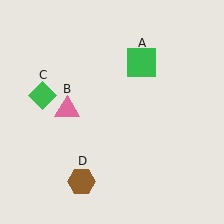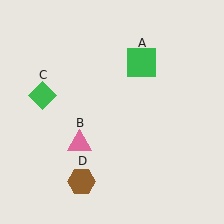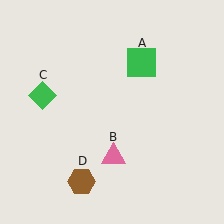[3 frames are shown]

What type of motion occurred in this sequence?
The pink triangle (object B) rotated counterclockwise around the center of the scene.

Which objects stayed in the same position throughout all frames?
Green square (object A) and green diamond (object C) and brown hexagon (object D) remained stationary.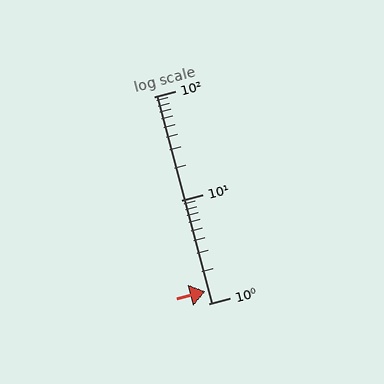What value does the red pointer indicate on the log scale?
The pointer indicates approximately 1.3.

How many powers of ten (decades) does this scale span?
The scale spans 2 decades, from 1 to 100.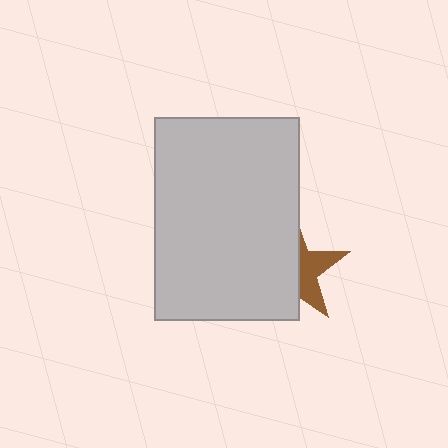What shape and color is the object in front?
The object in front is a light gray rectangle.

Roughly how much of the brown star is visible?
A small part of it is visible (roughly 39%).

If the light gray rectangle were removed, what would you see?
You would see the complete brown star.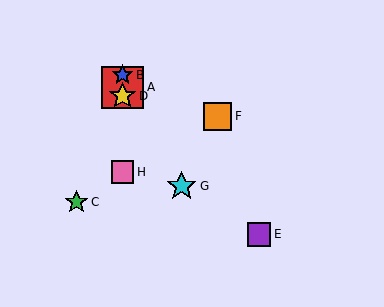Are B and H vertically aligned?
Yes, both are at x≈123.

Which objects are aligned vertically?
Objects A, B, D, H are aligned vertically.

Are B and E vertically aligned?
No, B is at x≈123 and E is at x≈259.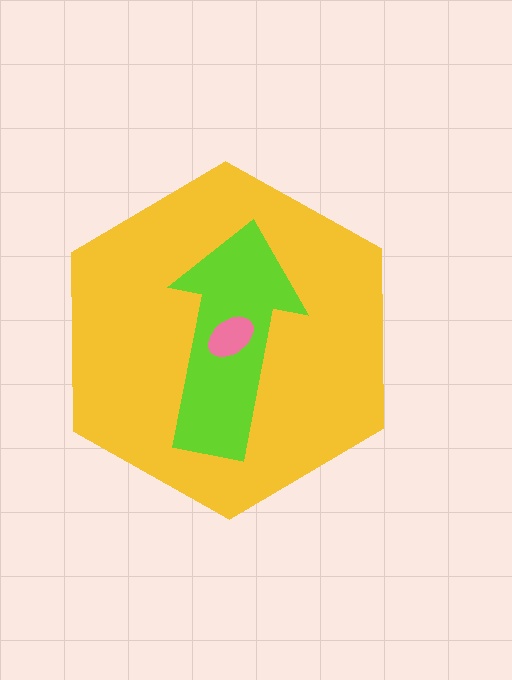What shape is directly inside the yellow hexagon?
The lime arrow.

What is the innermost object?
The pink ellipse.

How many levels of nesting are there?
3.